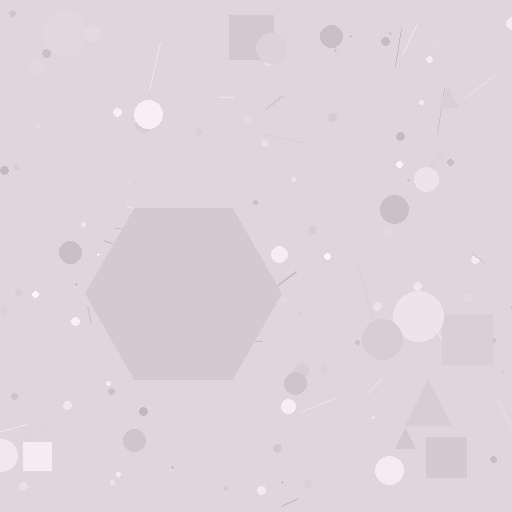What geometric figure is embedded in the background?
A hexagon is embedded in the background.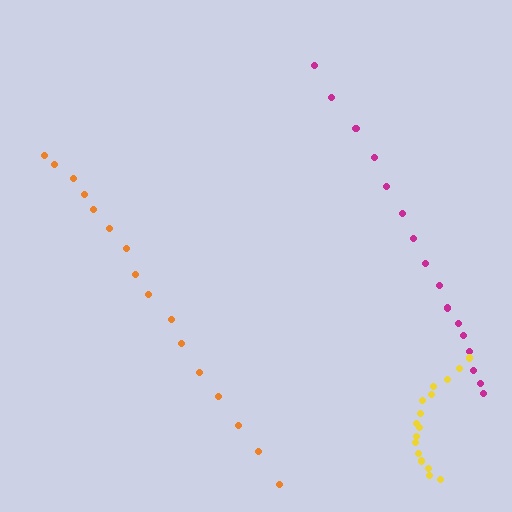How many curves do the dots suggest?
There are 3 distinct paths.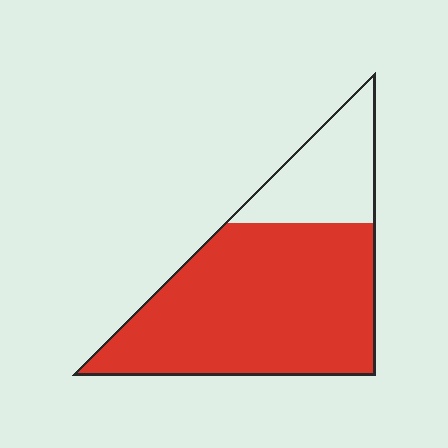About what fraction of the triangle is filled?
About three quarters (3/4).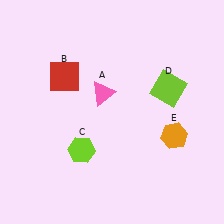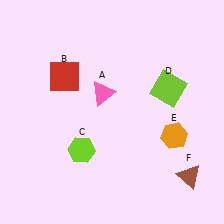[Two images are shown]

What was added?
A brown triangle (F) was added in Image 2.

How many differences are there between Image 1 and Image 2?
There is 1 difference between the two images.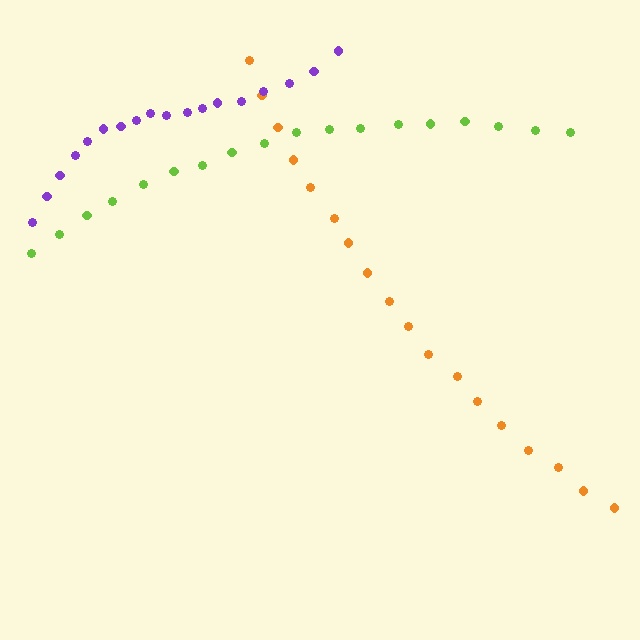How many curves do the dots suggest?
There are 3 distinct paths.